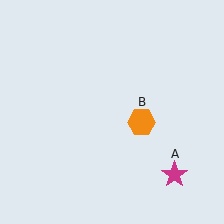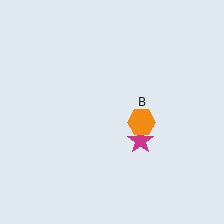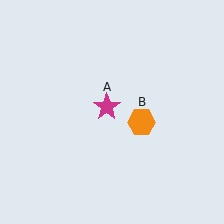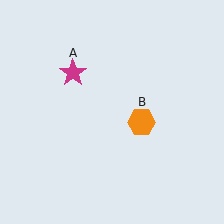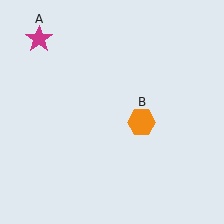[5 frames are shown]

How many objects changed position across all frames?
1 object changed position: magenta star (object A).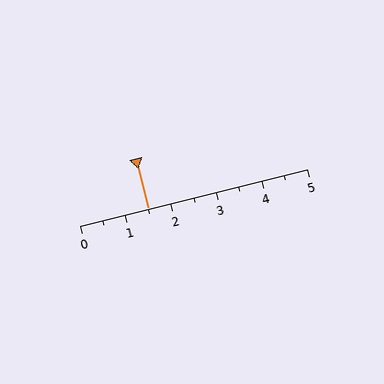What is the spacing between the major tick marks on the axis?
The major ticks are spaced 1 apart.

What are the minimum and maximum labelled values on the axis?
The axis runs from 0 to 5.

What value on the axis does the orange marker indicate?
The marker indicates approximately 1.5.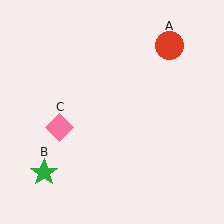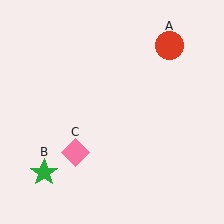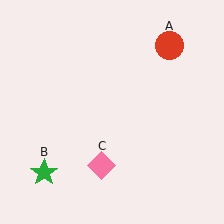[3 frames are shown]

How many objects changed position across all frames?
1 object changed position: pink diamond (object C).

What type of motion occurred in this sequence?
The pink diamond (object C) rotated counterclockwise around the center of the scene.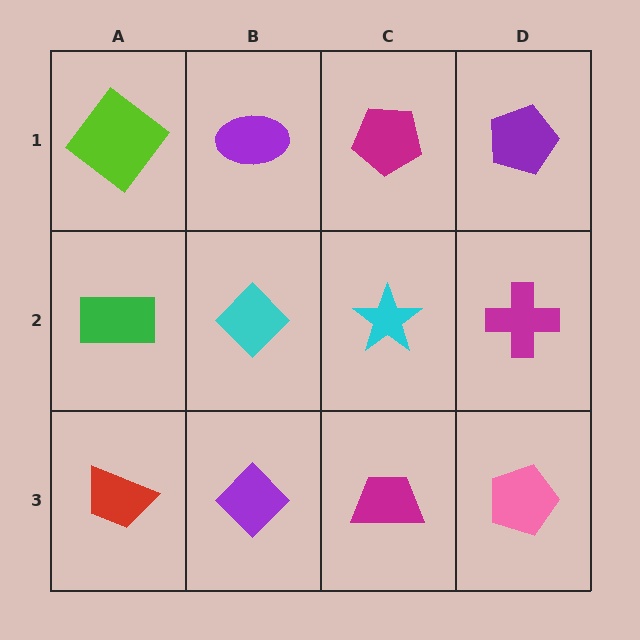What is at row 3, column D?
A pink pentagon.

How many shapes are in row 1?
4 shapes.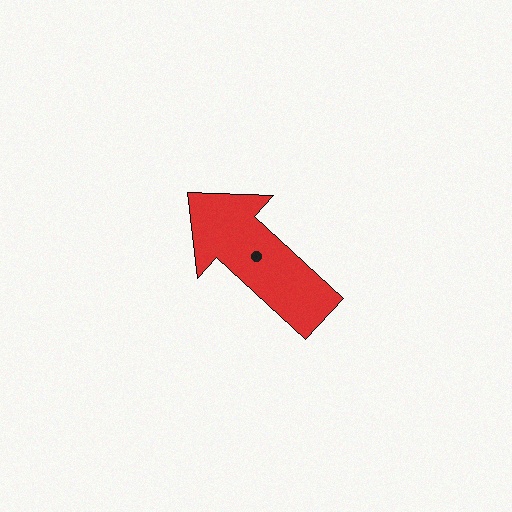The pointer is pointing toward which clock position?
Roughly 10 o'clock.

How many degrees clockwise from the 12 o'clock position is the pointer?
Approximately 313 degrees.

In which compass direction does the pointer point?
Northwest.